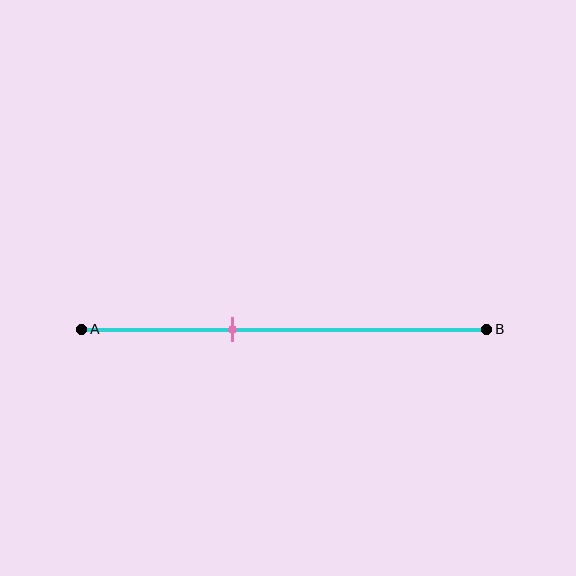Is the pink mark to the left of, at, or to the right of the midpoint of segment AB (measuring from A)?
The pink mark is to the left of the midpoint of segment AB.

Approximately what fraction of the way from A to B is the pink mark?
The pink mark is approximately 35% of the way from A to B.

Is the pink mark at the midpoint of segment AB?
No, the mark is at about 35% from A, not at the 50% midpoint.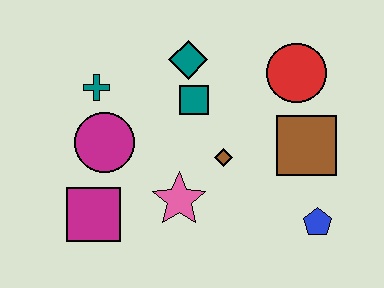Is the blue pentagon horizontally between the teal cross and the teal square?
No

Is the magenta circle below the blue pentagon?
No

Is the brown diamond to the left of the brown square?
Yes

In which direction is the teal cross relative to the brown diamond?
The teal cross is to the left of the brown diamond.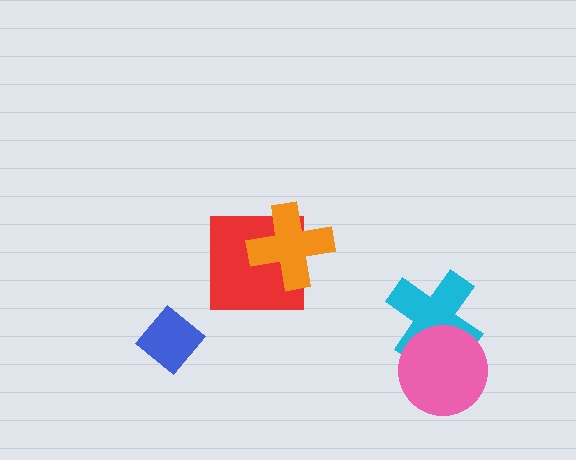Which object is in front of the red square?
The orange cross is in front of the red square.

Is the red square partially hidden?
Yes, it is partially covered by another shape.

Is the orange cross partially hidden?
No, no other shape covers it.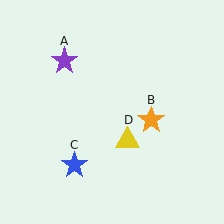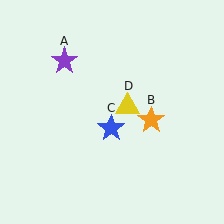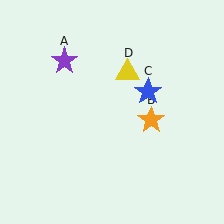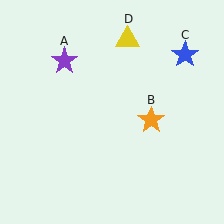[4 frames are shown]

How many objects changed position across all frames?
2 objects changed position: blue star (object C), yellow triangle (object D).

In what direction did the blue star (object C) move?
The blue star (object C) moved up and to the right.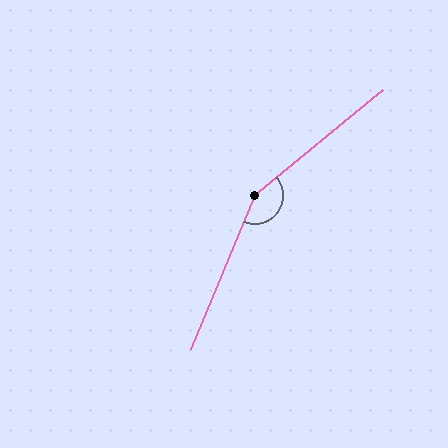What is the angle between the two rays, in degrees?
Approximately 153 degrees.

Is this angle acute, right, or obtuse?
It is obtuse.